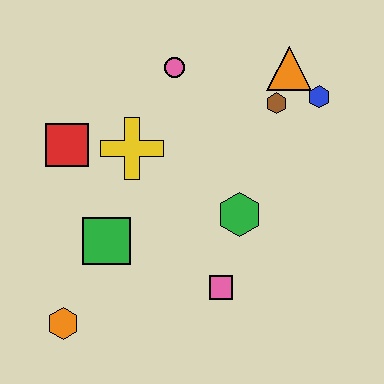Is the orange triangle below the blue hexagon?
No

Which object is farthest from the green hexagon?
The orange hexagon is farthest from the green hexagon.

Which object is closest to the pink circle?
The yellow cross is closest to the pink circle.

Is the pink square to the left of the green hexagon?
Yes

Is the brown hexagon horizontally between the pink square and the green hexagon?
No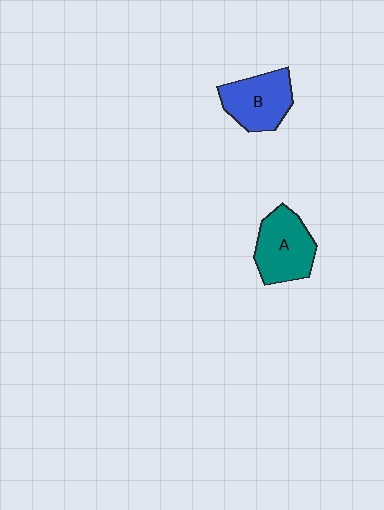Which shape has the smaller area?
Shape B (blue).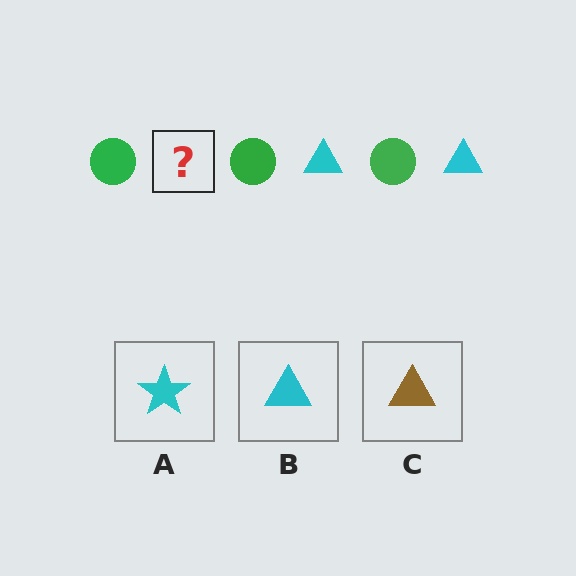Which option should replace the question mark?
Option B.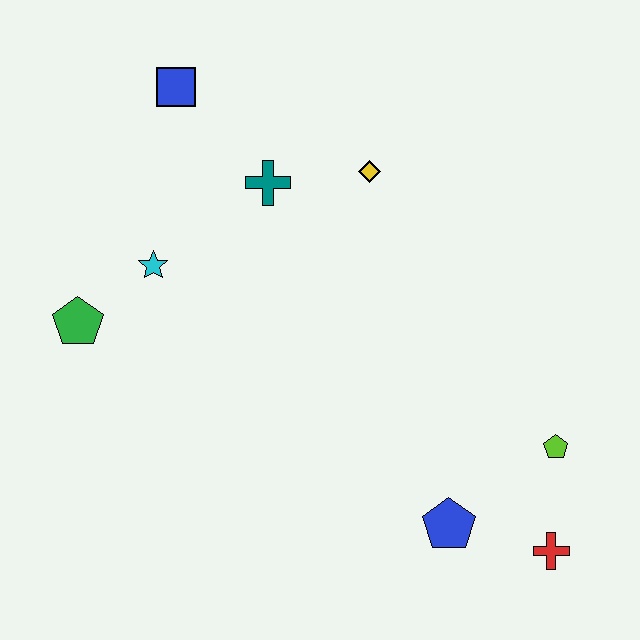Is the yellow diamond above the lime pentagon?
Yes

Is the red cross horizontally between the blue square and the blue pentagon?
No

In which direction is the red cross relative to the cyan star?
The red cross is to the right of the cyan star.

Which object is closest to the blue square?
The teal cross is closest to the blue square.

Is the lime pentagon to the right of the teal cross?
Yes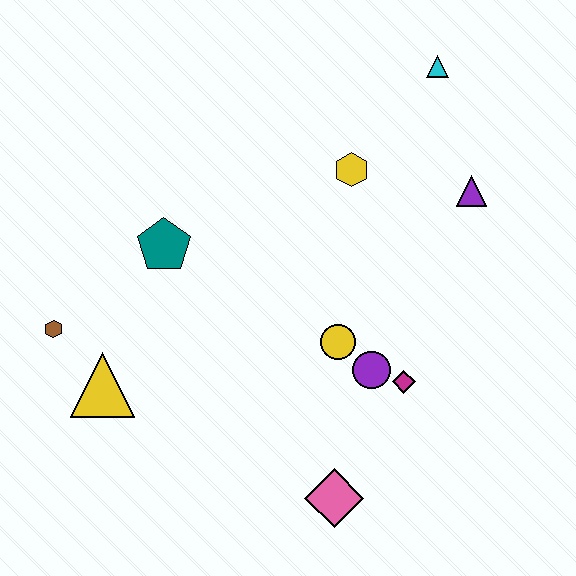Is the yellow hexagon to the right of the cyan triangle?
No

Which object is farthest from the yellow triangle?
The cyan triangle is farthest from the yellow triangle.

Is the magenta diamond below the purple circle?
Yes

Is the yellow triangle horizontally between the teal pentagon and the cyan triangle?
No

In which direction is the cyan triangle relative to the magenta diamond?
The cyan triangle is above the magenta diamond.